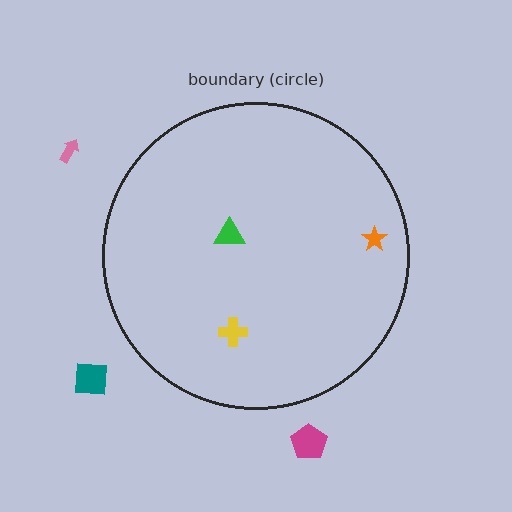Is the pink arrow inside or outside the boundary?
Outside.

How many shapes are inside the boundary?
3 inside, 3 outside.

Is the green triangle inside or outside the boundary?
Inside.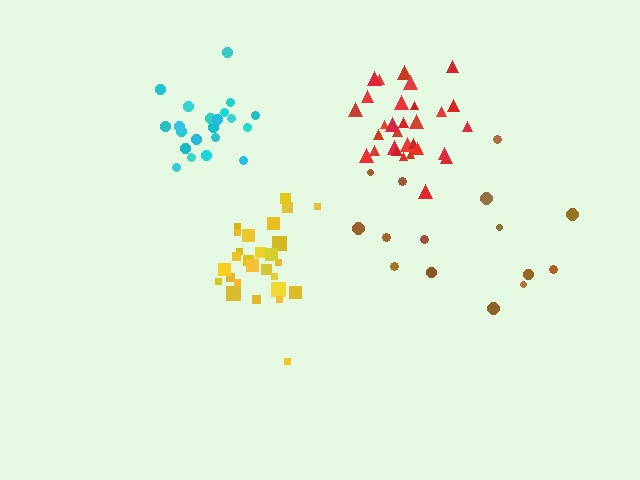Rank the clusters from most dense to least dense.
cyan, yellow, red, brown.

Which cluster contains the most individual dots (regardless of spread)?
Yellow (30).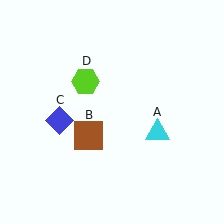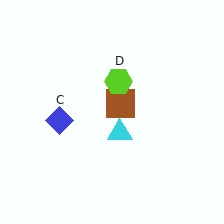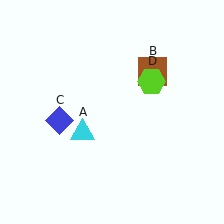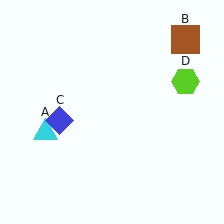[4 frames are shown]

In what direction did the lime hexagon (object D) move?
The lime hexagon (object D) moved right.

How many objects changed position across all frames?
3 objects changed position: cyan triangle (object A), brown square (object B), lime hexagon (object D).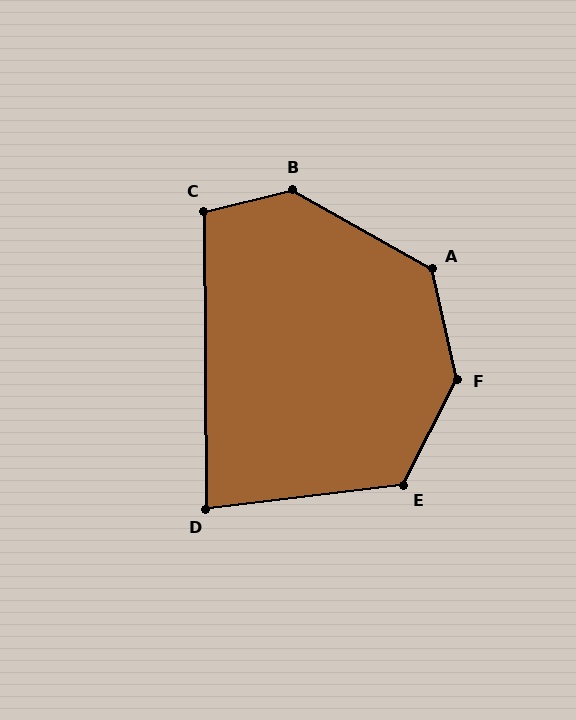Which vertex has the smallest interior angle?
D, at approximately 83 degrees.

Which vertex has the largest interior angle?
F, at approximately 140 degrees.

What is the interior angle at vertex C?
Approximately 104 degrees (obtuse).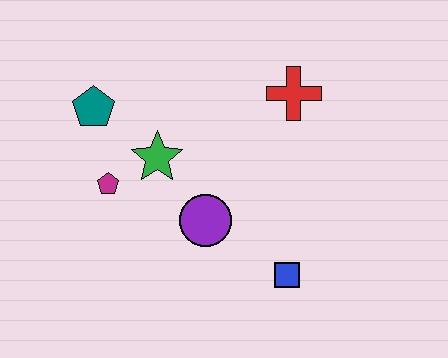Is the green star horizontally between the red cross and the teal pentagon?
Yes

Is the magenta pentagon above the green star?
No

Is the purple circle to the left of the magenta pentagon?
No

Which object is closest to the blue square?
The purple circle is closest to the blue square.